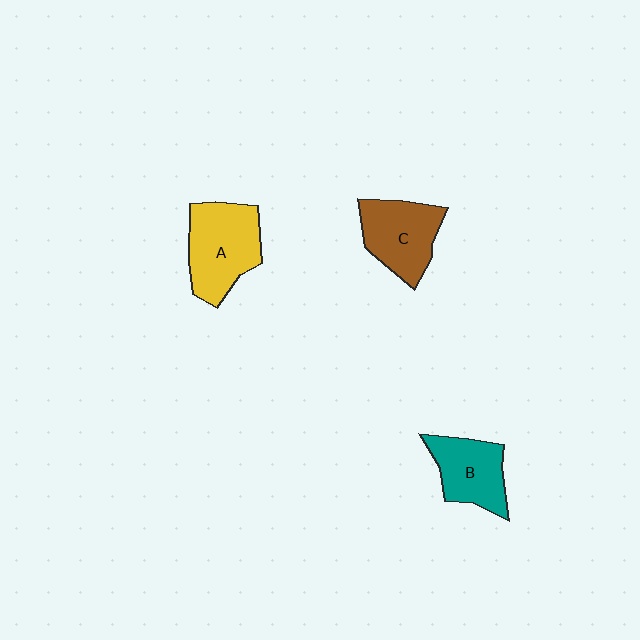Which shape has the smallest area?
Shape B (teal).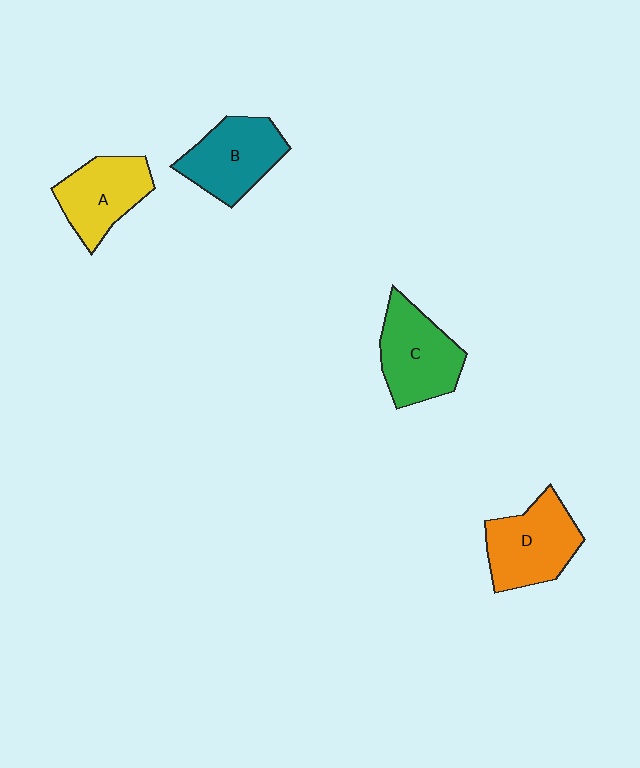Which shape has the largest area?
Shape D (orange).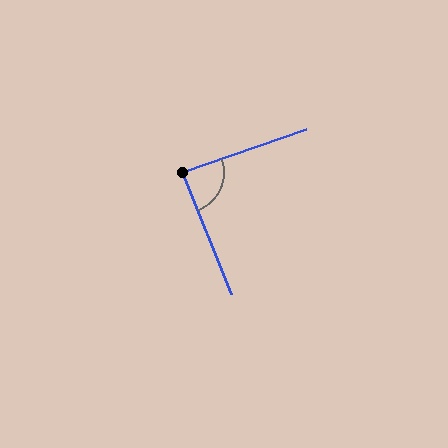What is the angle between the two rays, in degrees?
Approximately 87 degrees.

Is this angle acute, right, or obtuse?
It is approximately a right angle.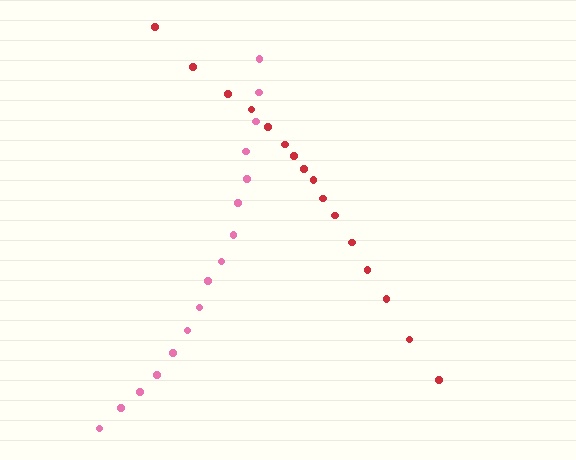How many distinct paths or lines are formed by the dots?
There are 2 distinct paths.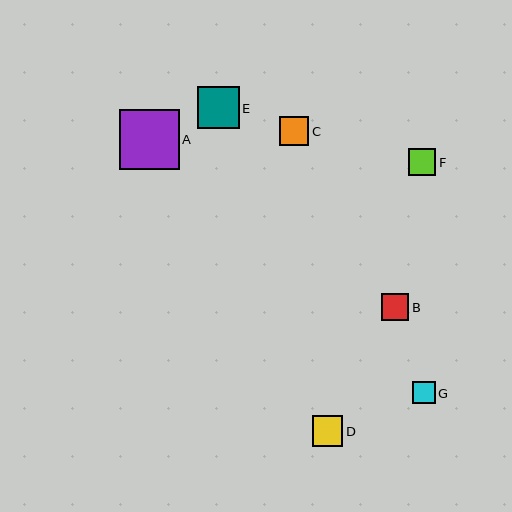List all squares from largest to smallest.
From largest to smallest: A, E, D, C, F, B, G.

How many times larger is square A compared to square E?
Square A is approximately 1.4 times the size of square E.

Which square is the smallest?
Square G is the smallest with a size of approximately 23 pixels.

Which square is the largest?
Square A is the largest with a size of approximately 60 pixels.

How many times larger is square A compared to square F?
Square A is approximately 2.2 times the size of square F.